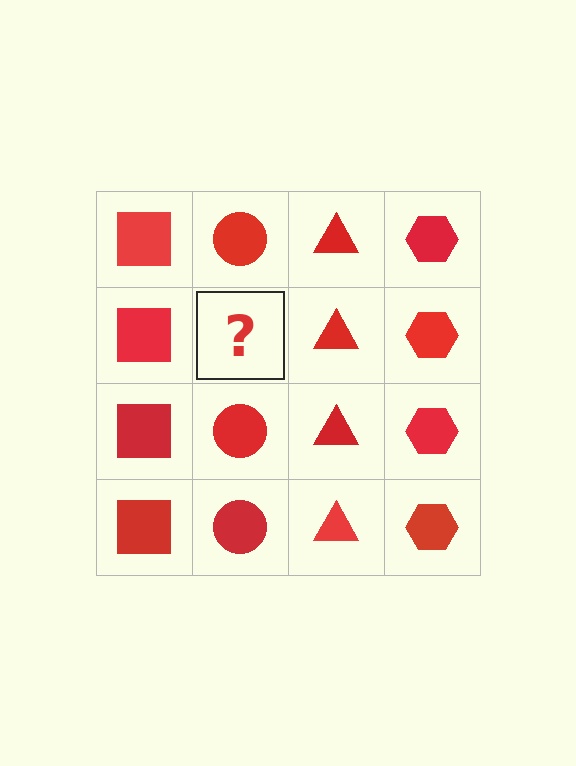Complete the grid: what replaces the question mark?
The question mark should be replaced with a red circle.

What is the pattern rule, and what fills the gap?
The rule is that each column has a consistent shape. The gap should be filled with a red circle.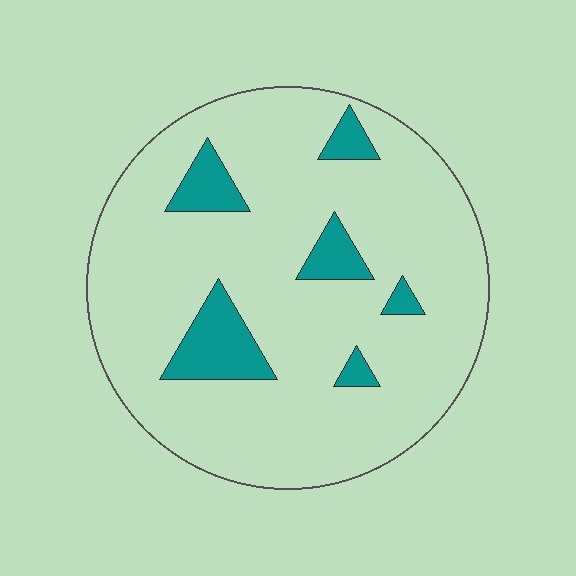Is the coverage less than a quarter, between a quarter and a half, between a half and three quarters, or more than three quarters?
Less than a quarter.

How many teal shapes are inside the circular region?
6.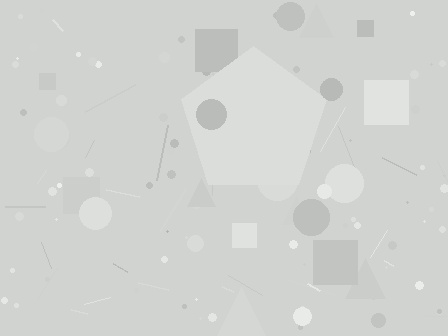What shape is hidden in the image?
A pentagon is hidden in the image.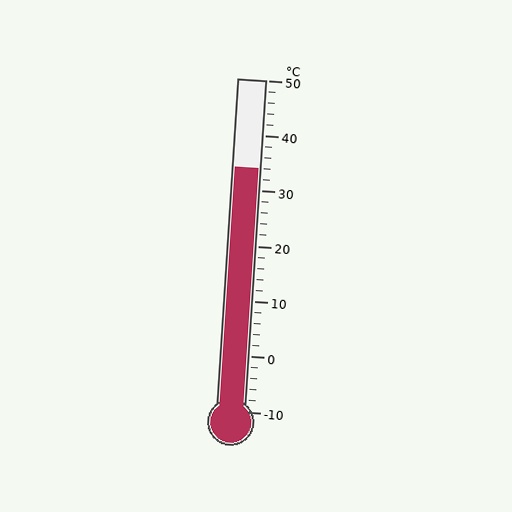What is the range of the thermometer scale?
The thermometer scale ranges from -10°C to 50°C.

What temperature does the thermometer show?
The thermometer shows approximately 34°C.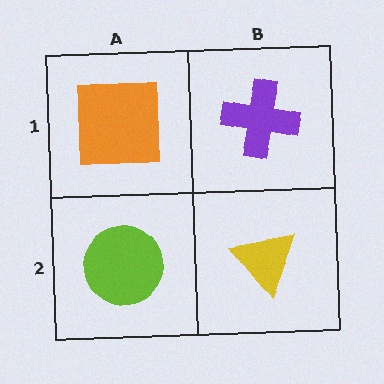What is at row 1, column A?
An orange square.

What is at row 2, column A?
A lime circle.